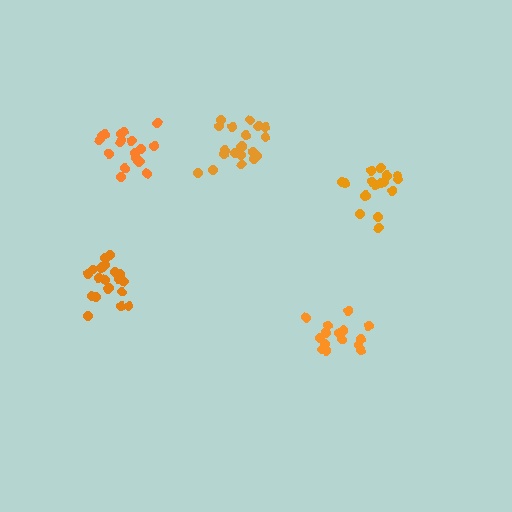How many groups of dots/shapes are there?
There are 5 groups.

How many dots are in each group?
Group 1: 15 dots, Group 2: 17 dots, Group 3: 20 dots, Group 4: 18 dots, Group 5: 20 dots (90 total).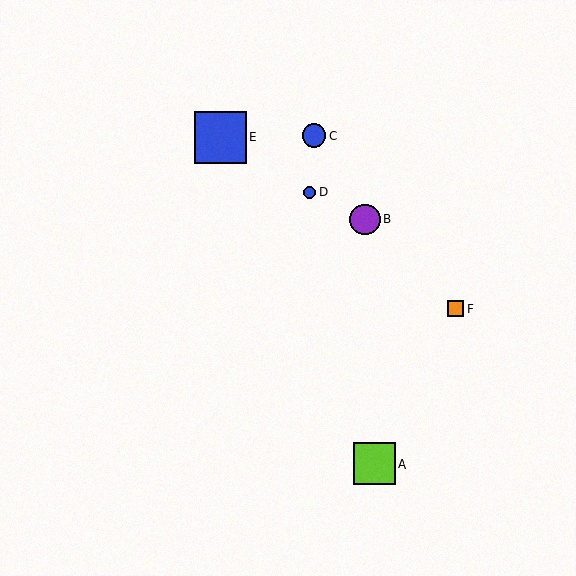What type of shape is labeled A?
Shape A is a lime square.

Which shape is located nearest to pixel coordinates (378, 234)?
The purple circle (labeled B) at (365, 220) is nearest to that location.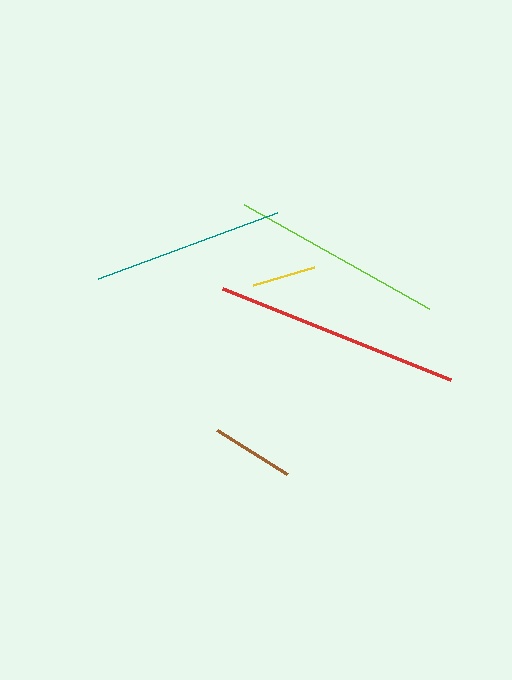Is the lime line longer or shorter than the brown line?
The lime line is longer than the brown line.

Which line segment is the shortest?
The yellow line is the shortest at approximately 63 pixels.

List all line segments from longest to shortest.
From longest to shortest: red, lime, teal, brown, yellow.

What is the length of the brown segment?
The brown segment is approximately 83 pixels long.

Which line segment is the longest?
The red line is the longest at approximately 245 pixels.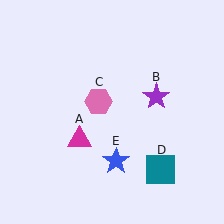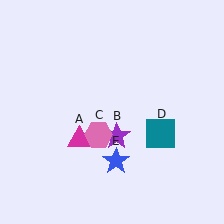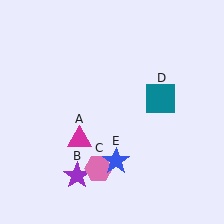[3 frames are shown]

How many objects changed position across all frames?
3 objects changed position: purple star (object B), pink hexagon (object C), teal square (object D).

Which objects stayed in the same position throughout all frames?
Magenta triangle (object A) and blue star (object E) remained stationary.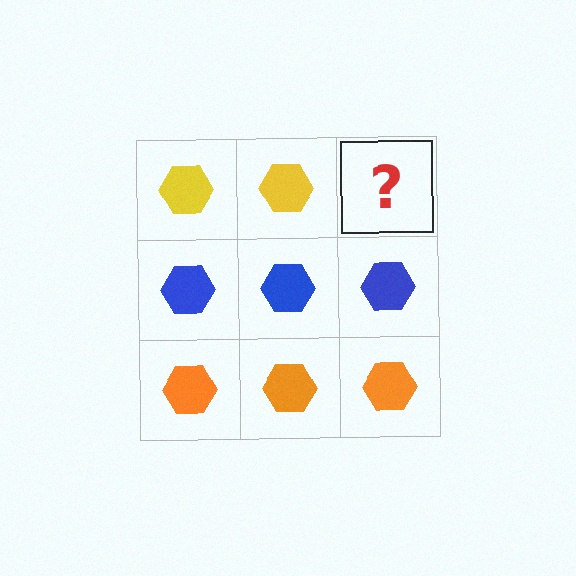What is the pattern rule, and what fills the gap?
The rule is that each row has a consistent color. The gap should be filled with a yellow hexagon.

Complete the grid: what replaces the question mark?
The question mark should be replaced with a yellow hexagon.